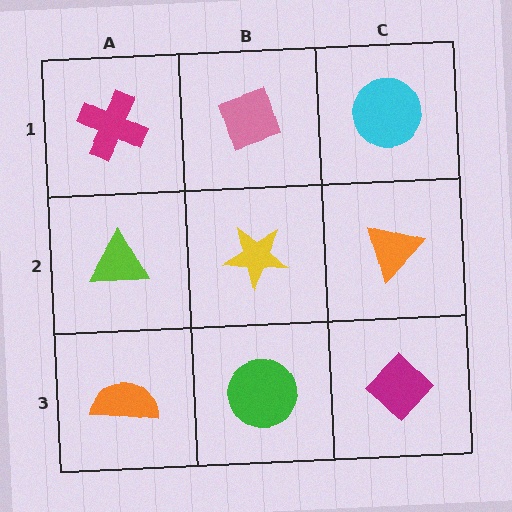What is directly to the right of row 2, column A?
A yellow star.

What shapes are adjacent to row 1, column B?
A yellow star (row 2, column B), a magenta cross (row 1, column A), a cyan circle (row 1, column C).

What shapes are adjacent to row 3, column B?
A yellow star (row 2, column B), an orange semicircle (row 3, column A), a magenta diamond (row 3, column C).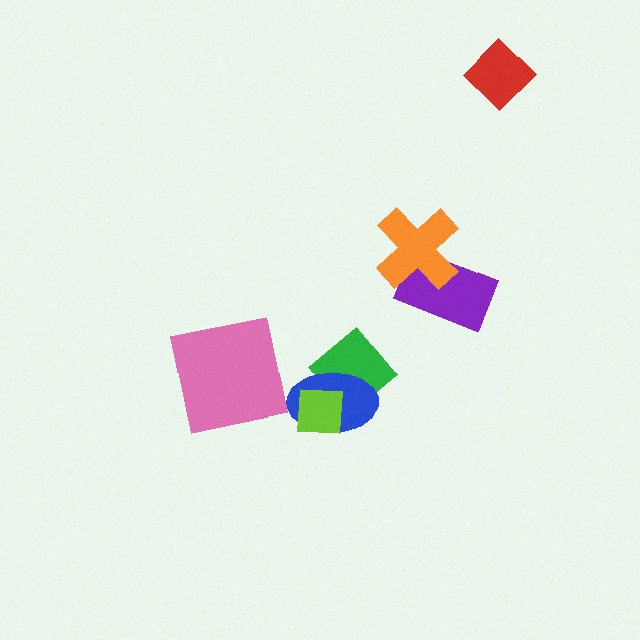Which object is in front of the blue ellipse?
The lime square is in front of the blue ellipse.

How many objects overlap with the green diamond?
2 objects overlap with the green diamond.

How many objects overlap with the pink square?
0 objects overlap with the pink square.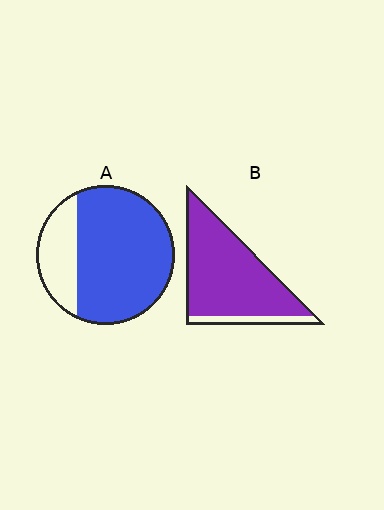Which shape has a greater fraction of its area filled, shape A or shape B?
Shape B.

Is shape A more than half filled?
Yes.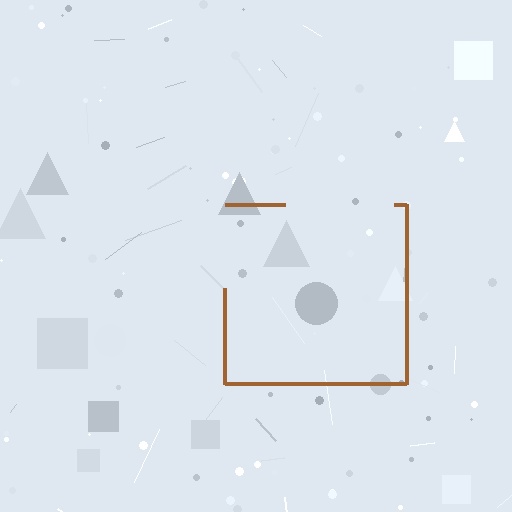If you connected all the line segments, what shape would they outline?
They would outline a square.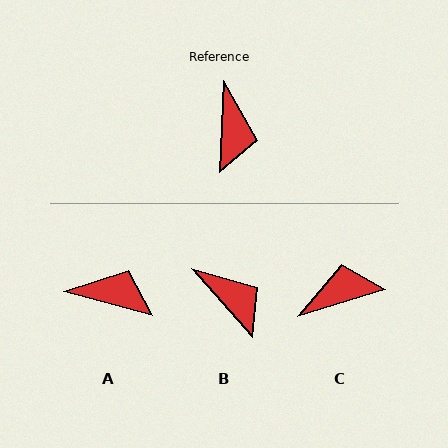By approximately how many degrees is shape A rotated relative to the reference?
Approximately 78 degrees counter-clockwise.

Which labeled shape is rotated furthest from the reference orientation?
C, about 110 degrees away.